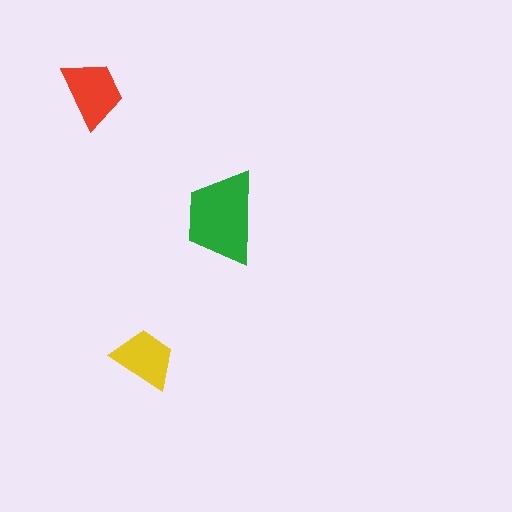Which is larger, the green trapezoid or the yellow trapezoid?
The green one.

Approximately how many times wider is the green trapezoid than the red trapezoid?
About 1.5 times wider.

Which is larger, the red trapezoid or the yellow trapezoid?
The red one.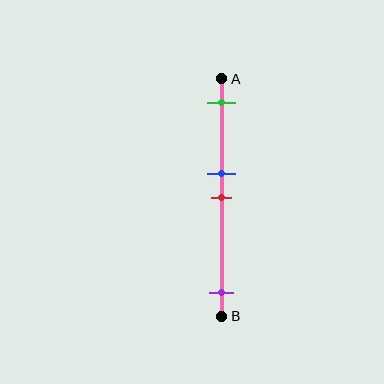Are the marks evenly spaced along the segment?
No, the marks are not evenly spaced.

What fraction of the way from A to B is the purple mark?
The purple mark is approximately 90% (0.9) of the way from A to B.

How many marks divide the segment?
There are 4 marks dividing the segment.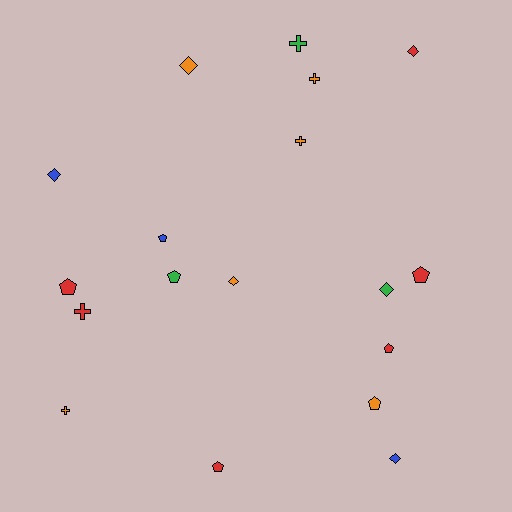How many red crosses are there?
There is 1 red cross.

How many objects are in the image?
There are 18 objects.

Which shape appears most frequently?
Pentagon, with 7 objects.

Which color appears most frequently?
Red, with 6 objects.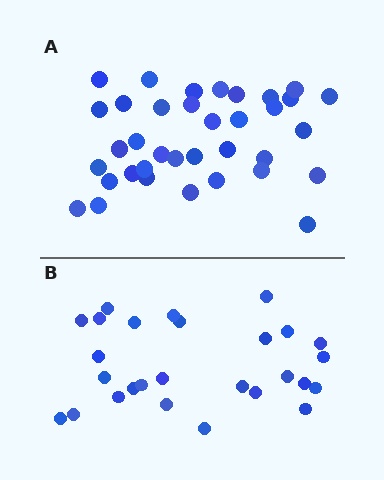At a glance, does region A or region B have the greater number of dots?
Region A (the top region) has more dots.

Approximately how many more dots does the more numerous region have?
Region A has roughly 8 or so more dots than region B.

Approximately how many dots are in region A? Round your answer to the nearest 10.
About 40 dots. (The exact count is 36, which rounds to 40.)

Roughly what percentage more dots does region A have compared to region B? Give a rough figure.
About 35% more.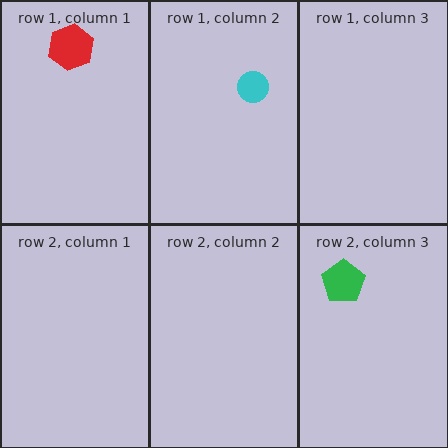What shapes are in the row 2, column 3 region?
The green pentagon.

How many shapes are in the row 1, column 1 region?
1.